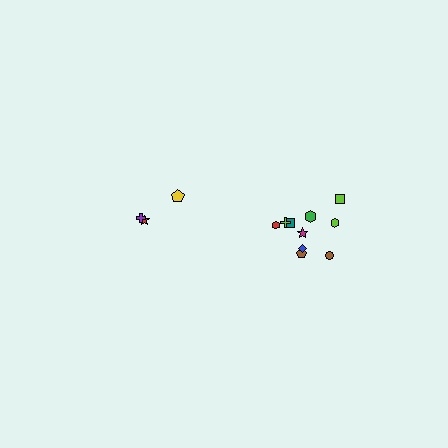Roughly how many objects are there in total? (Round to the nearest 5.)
Roughly 15 objects in total.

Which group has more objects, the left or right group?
The right group.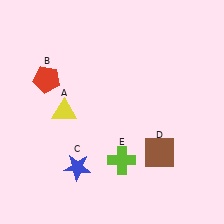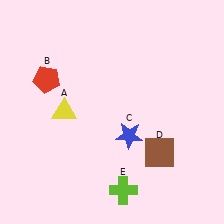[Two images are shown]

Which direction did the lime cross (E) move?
The lime cross (E) moved down.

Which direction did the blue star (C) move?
The blue star (C) moved right.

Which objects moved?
The objects that moved are: the blue star (C), the lime cross (E).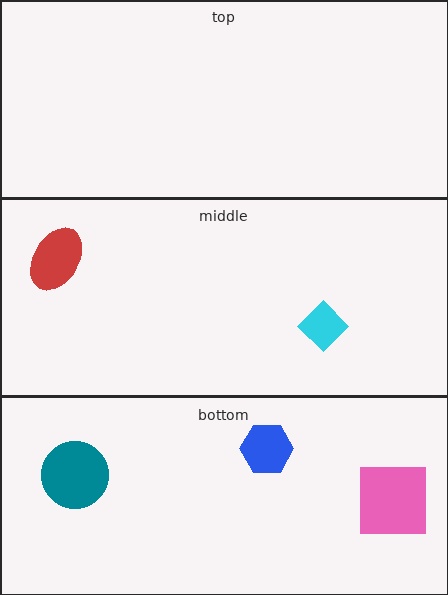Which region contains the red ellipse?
The middle region.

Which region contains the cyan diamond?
The middle region.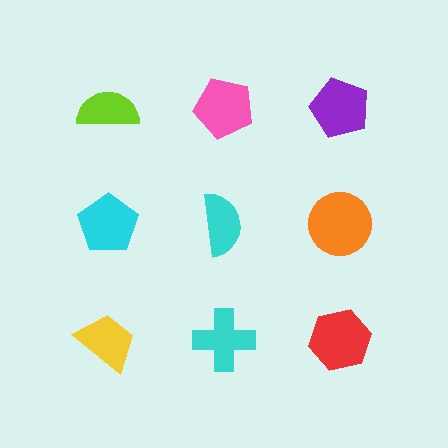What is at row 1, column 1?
A lime semicircle.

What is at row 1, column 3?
A purple pentagon.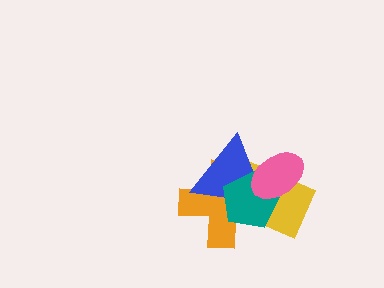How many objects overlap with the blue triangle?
4 objects overlap with the blue triangle.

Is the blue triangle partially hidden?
Yes, it is partially covered by another shape.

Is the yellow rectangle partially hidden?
Yes, it is partially covered by another shape.